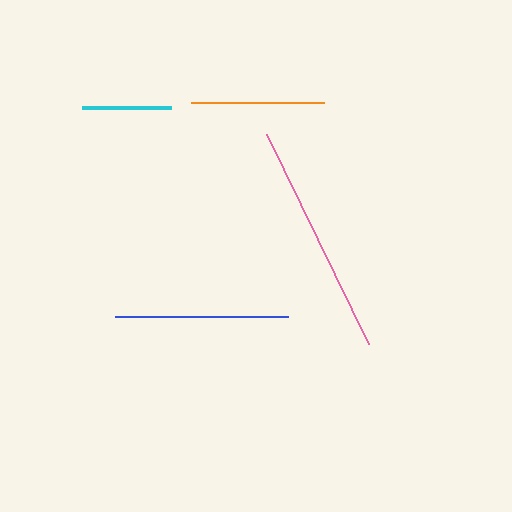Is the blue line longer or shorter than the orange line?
The blue line is longer than the orange line.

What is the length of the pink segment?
The pink segment is approximately 234 pixels long.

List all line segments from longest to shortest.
From longest to shortest: pink, blue, orange, cyan.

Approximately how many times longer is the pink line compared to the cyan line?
The pink line is approximately 2.6 times the length of the cyan line.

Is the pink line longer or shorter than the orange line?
The pink line is longer than the orange line.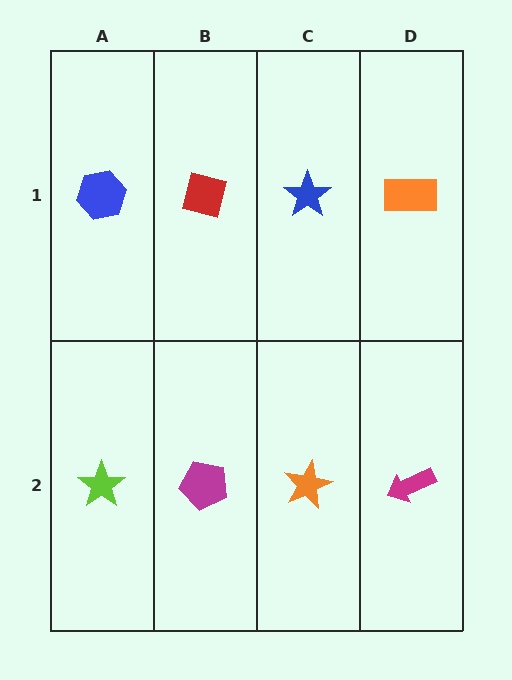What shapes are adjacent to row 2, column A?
A blue hexagon (row 1, column A), a magenta pentagon (row 2, column B).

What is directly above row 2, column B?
A red square.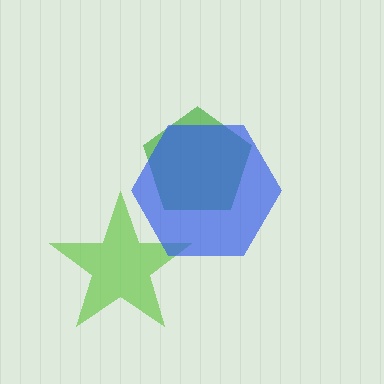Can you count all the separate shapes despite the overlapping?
Yes, there are 3 separate shapes.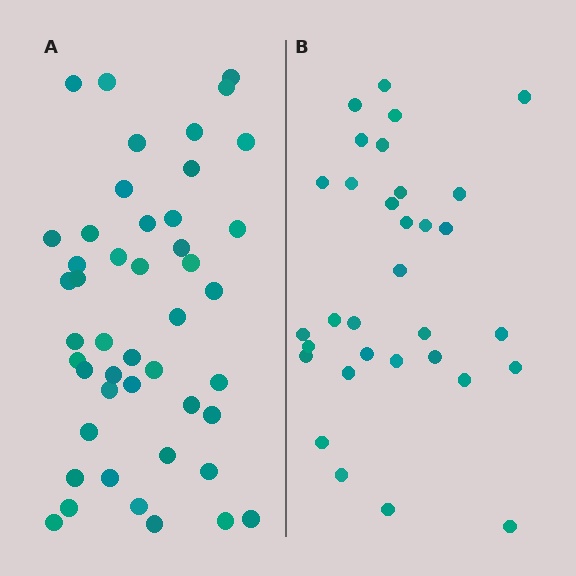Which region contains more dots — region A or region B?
Region A (the left region) has more dots.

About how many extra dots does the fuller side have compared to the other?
Region A has approximately 15 more dots than region B.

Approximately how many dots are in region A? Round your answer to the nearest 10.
About 50 dots. (The exact count is 46, which rounds to 50.)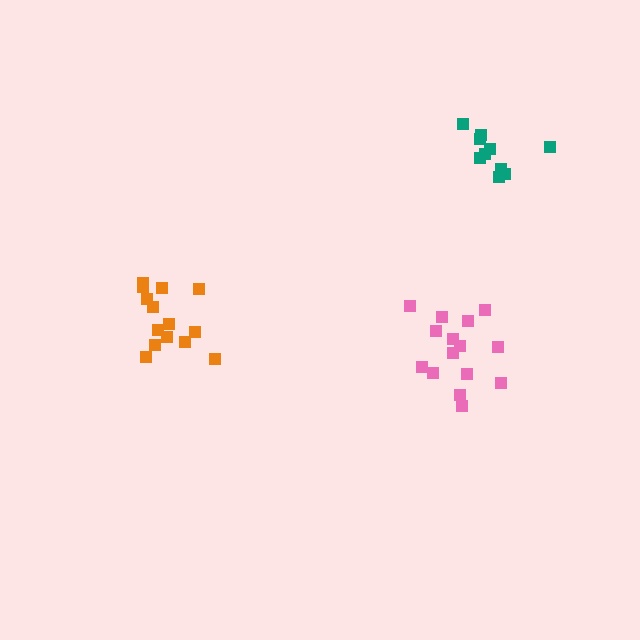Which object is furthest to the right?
The teal cluster is rightmost.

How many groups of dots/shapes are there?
There are 3 groups.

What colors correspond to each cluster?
The clusters are colored: orange, pink, teal.